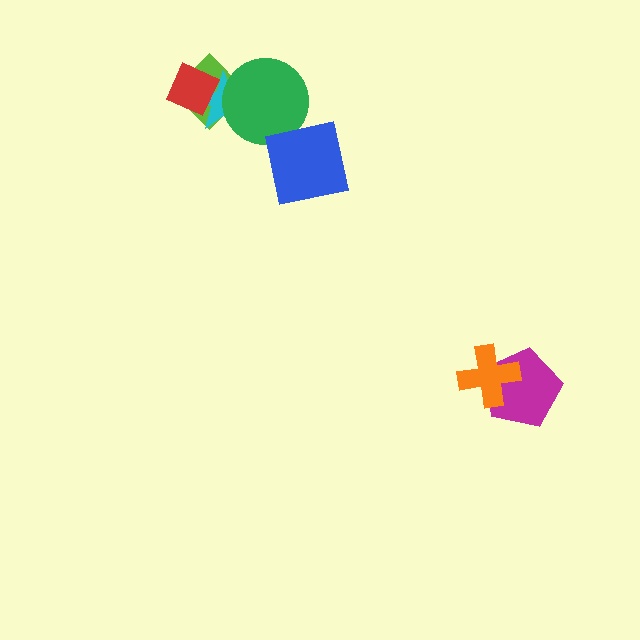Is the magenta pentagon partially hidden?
Yes, it is partially covered by another shape.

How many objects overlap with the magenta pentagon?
1 object overlaps with the magenta pentagon.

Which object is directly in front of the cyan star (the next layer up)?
The red diamond is directly in front of the cyan star.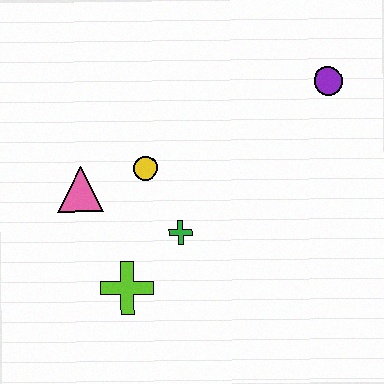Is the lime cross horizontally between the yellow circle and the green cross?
No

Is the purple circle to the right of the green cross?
Yes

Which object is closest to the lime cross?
The green cross is closest to the lime cross.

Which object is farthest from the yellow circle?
The purple circle is farthest from the yellow circle.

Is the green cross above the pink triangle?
No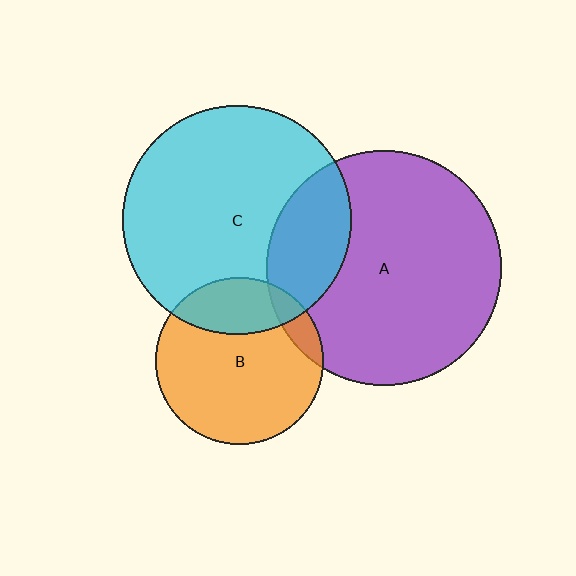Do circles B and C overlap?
Yes.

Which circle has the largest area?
Circle A (purple).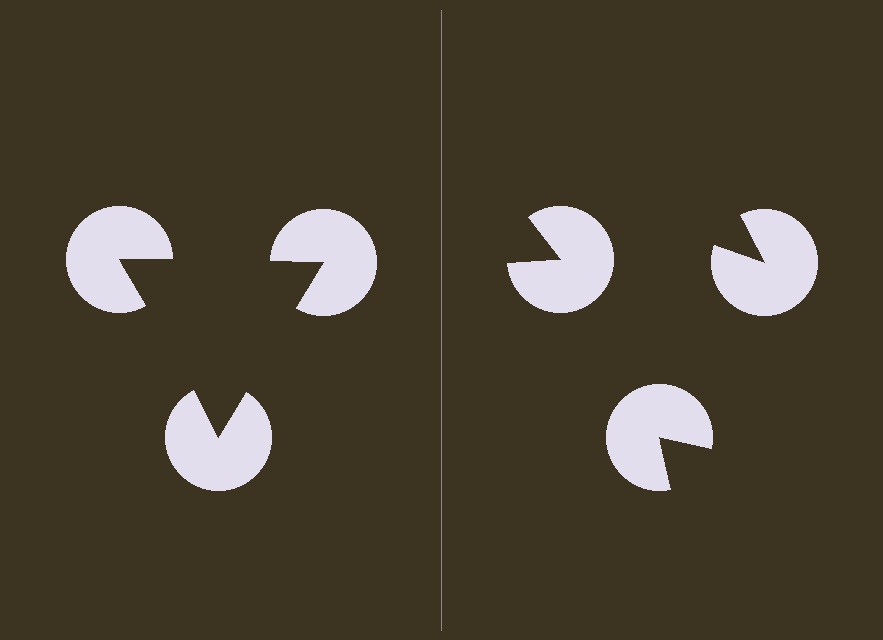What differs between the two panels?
The pac-man discs are positioned identically on both sides; only the wedge orientations differ. On the left they align to a triangle; on the right they are misaligned.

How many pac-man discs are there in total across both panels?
6 — 3 on each side.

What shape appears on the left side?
An illusory triangle.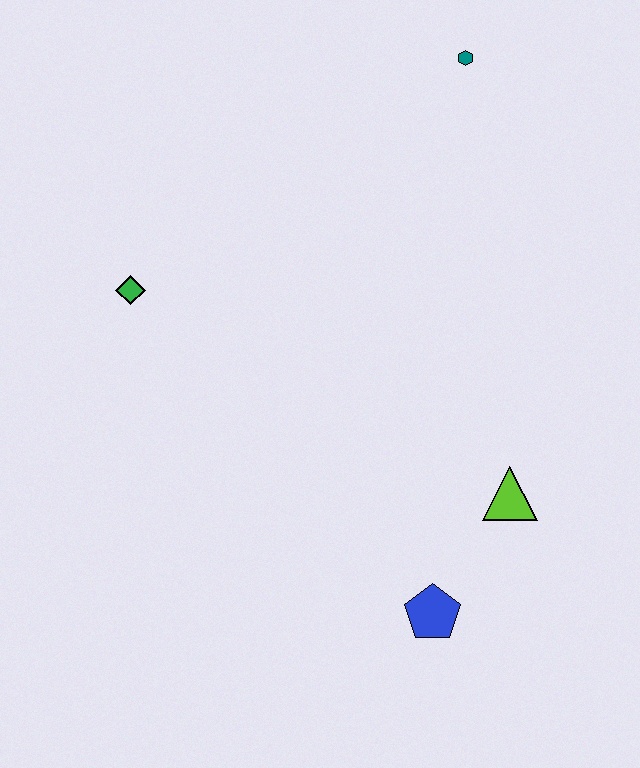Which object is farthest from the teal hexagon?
The blue pentagon is farthest from the teal hexagon.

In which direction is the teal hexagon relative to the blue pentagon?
The teal hexagon is above the blue pentagon.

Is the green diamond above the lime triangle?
Yes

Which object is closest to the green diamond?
The teal hexagon is closest to the green diamond.